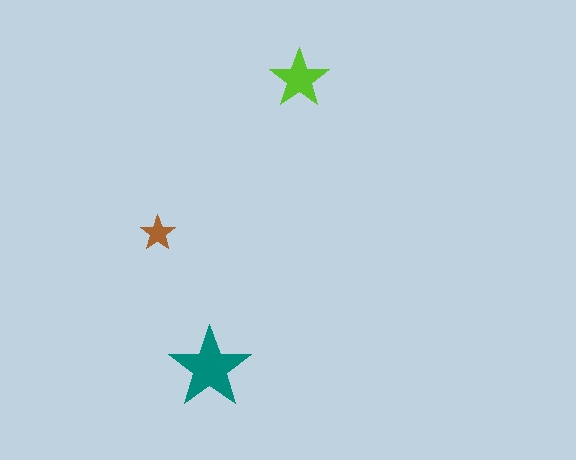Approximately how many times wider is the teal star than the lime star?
About 1.5 times wider.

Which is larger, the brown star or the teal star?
The teal one.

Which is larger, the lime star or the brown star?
The lime one.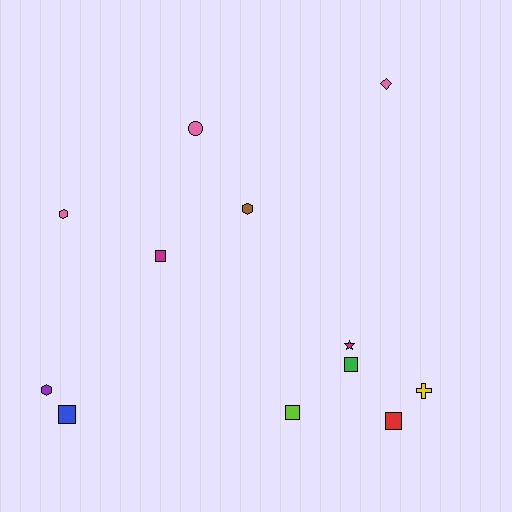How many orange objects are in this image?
There are no orange objects.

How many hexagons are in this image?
There are 3 hexagons.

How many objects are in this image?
There are 12 objects.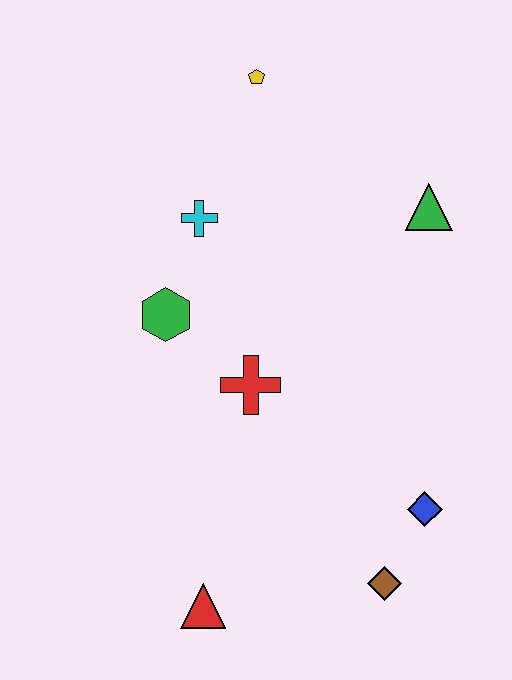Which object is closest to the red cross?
The green hexagon is closest to the red cross.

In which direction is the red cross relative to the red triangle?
The red cross is above the red triangle.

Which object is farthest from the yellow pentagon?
The red triangle is farthest from the yellow pentagon.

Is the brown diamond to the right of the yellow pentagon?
Yes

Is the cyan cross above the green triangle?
No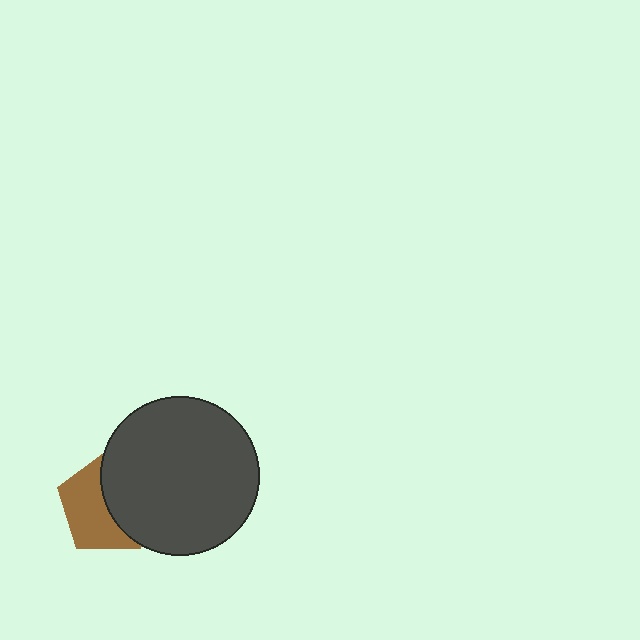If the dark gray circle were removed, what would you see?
You would see the complete brown pentagon.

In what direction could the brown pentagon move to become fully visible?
The brown pentagon could move left. That would shift it out from behind the dark gray circle entirely.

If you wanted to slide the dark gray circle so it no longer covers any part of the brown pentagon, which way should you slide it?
Slide it right — that is the most direct way to separate the two shapes.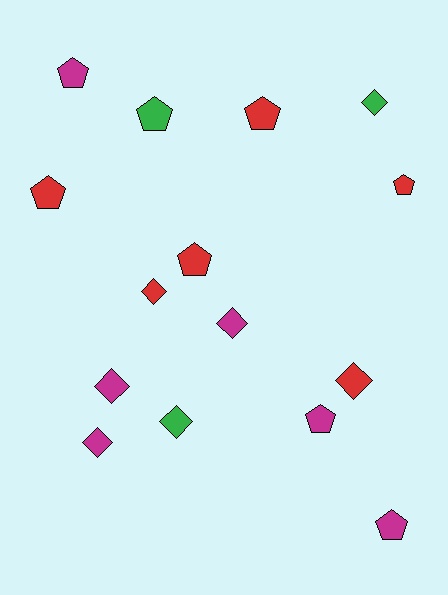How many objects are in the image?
There are 15 objects.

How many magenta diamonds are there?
There are 3 magenta diamonds.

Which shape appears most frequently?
Pentagon, with 8 objects.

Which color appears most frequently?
Red, with 6 objects.